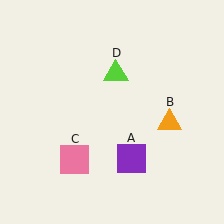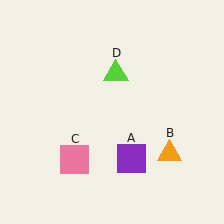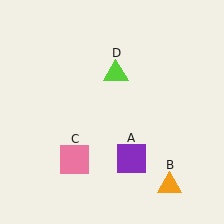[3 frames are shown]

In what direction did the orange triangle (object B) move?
The orange triangle (object B) moved down.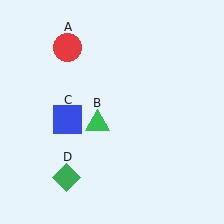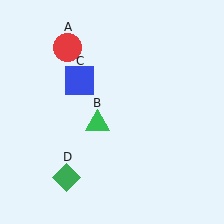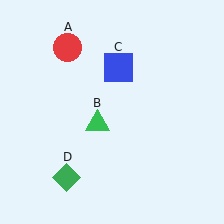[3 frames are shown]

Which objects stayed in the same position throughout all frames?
Red circle (object A) and green triangle (object B) and green diamond (object D) remained stationary.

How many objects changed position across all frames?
1 object changed position: blue square (object C).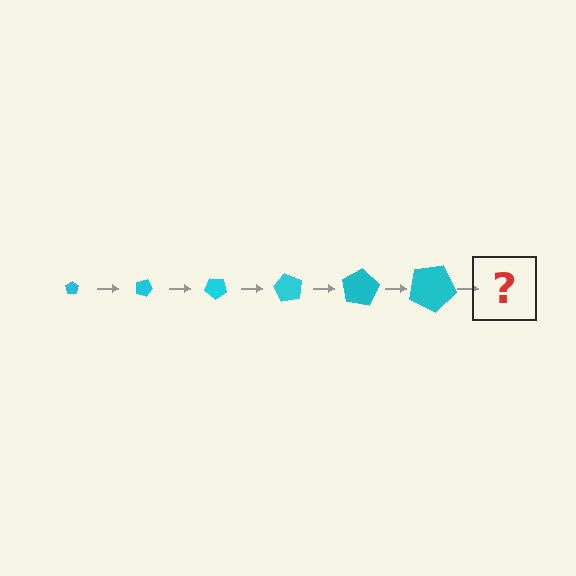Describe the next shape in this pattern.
It should be a pentagon, larger than the previous one and rotated 120 degrees from the start.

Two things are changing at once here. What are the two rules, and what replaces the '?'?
The two rules are that the pentagon grows larger each step and it rotates 20 degrees each step. The '?' should be a pentagon, larger than the previous one and rotated 120 degrees from the start.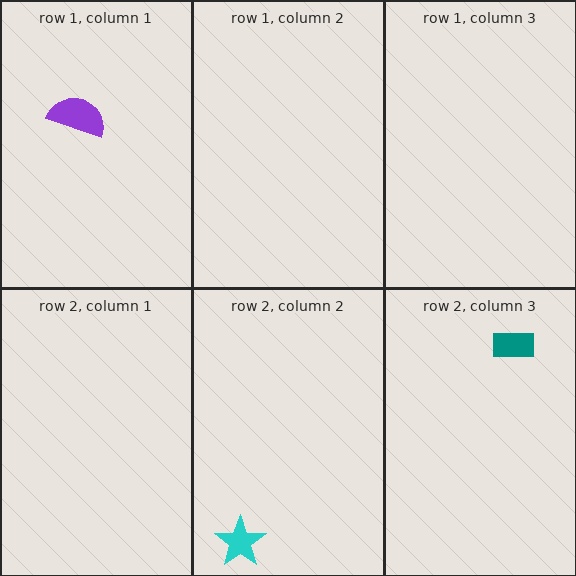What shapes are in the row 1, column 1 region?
The purple semicircle.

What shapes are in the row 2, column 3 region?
The teal rectangle.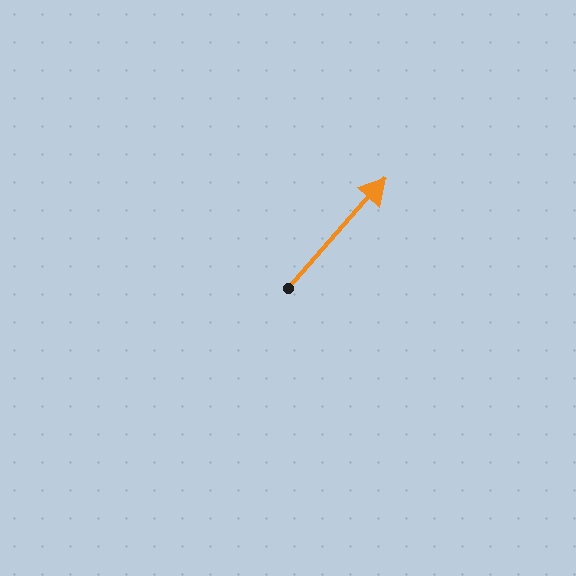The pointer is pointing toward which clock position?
Roughly 1 o'clock.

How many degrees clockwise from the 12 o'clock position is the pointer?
Approximately 42 degrees.